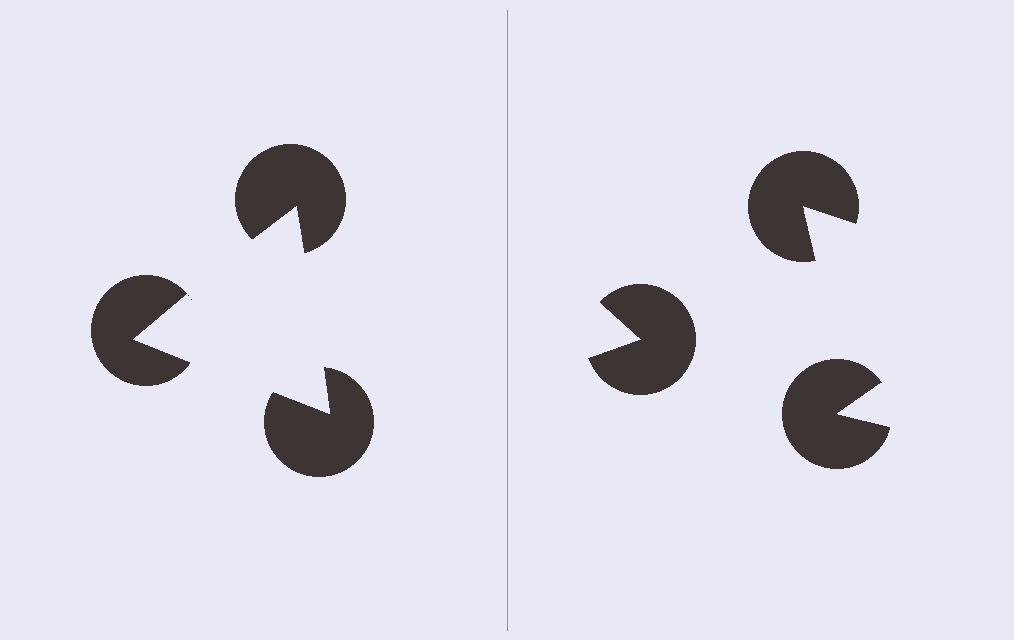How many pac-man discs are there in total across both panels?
6 — 3 on each side.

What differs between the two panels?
The pac-man discs are positioned identically on both sides; only the wedge orientations differ. On the left they align to a triangle; on the right they are misaligned.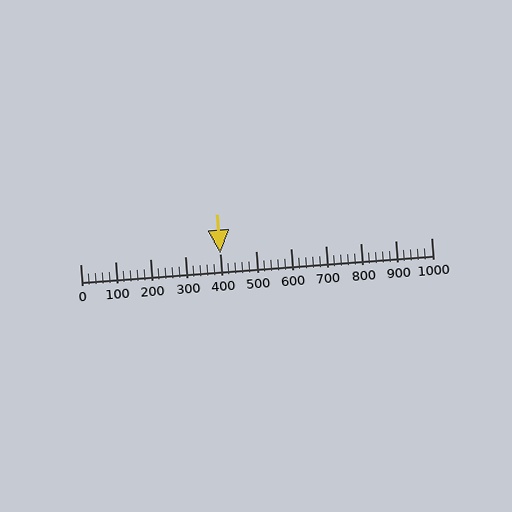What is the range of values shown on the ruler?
The ruler shows values from 0 to 1000.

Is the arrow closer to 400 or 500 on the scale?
The arrow is closer to 400.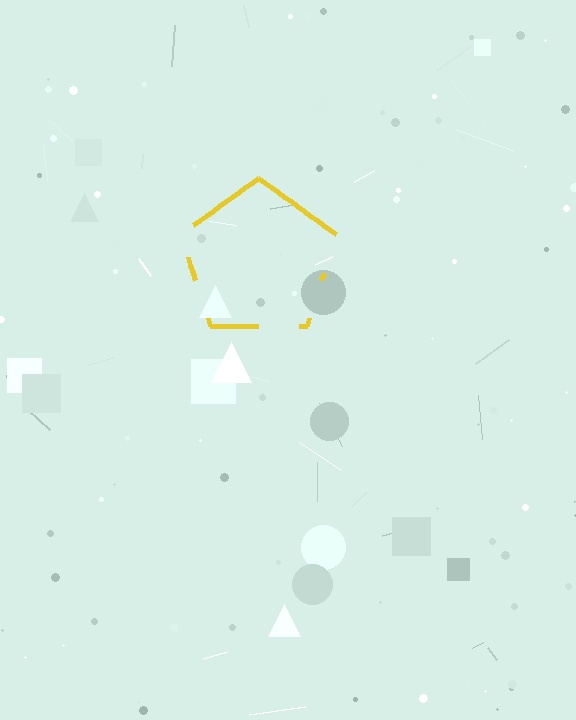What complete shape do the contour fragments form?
The contour fragments form a pentagon.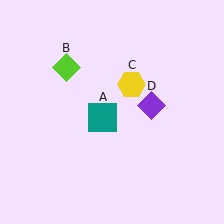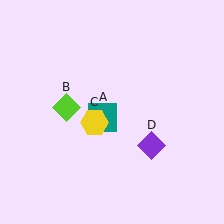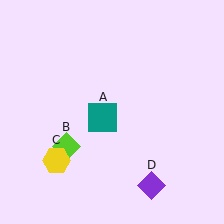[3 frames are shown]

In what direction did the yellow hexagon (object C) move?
The yellow hexagon (object C) moved down and to the left.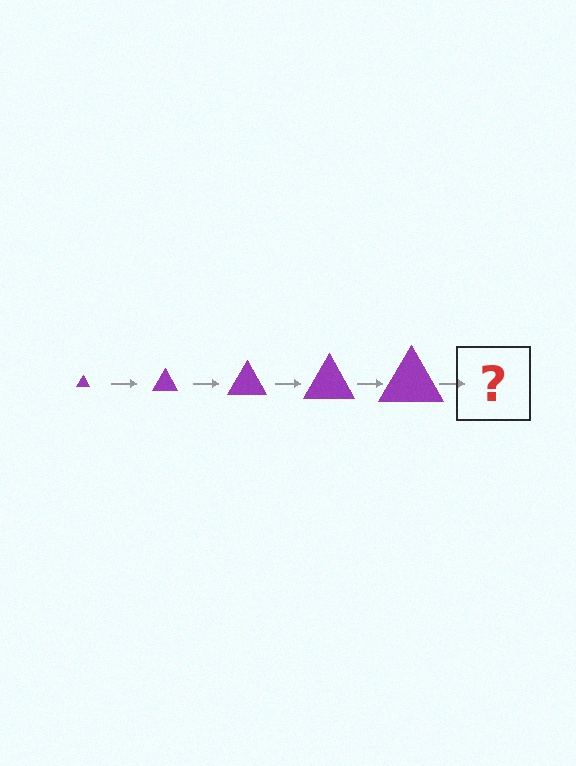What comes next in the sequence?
The next element should be a purple triangle, larger than the previous one.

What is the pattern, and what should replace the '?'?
The pattern is that the triangle gets progressively larger each step. The '?' should be a purple triangle, larger than the previous one.